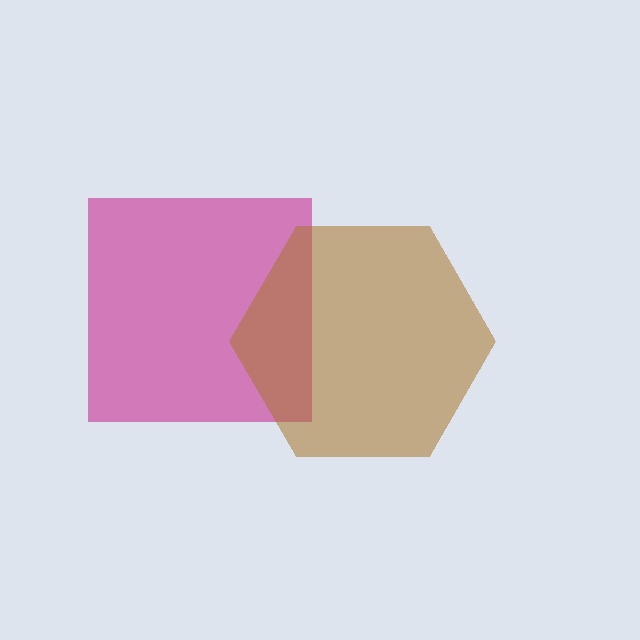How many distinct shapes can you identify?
There are 2 distinct shapes: a magenta square, a brown hexagon.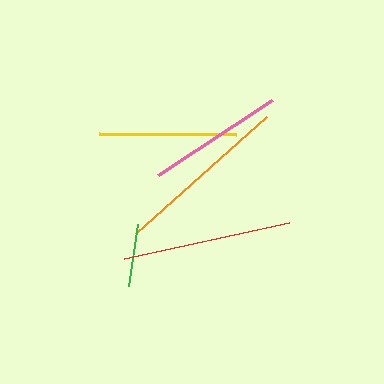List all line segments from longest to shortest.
From longest to shortest: orange, red, pink, yellow, green.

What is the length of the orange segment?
The orange segment is approximately 176 pixels long.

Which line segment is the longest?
The orange line is the longest at approximately 176 pixels.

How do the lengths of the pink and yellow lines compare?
The pink and yellow lines are approximately the same length.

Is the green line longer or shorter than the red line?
The red line is longer than the green line.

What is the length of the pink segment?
The pink segment is approximately 137 pixels long.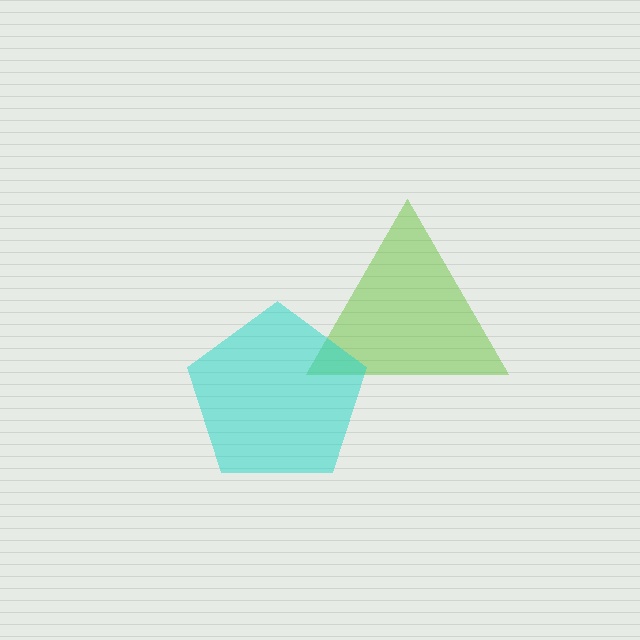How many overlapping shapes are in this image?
There are 2 overlapping shapes in the image.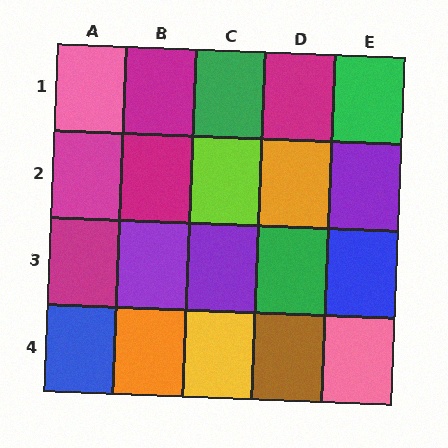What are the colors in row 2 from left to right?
Magenta, magenta, lime, orange, purple.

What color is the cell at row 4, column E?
Pink.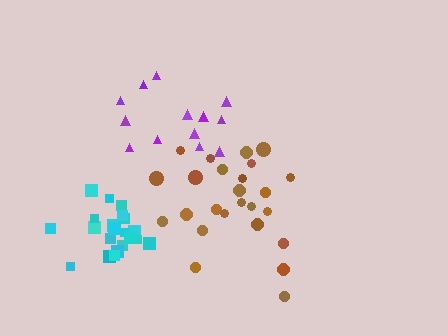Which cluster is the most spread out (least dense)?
Purple.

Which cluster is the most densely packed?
Cyan.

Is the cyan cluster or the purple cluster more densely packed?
Cyan.